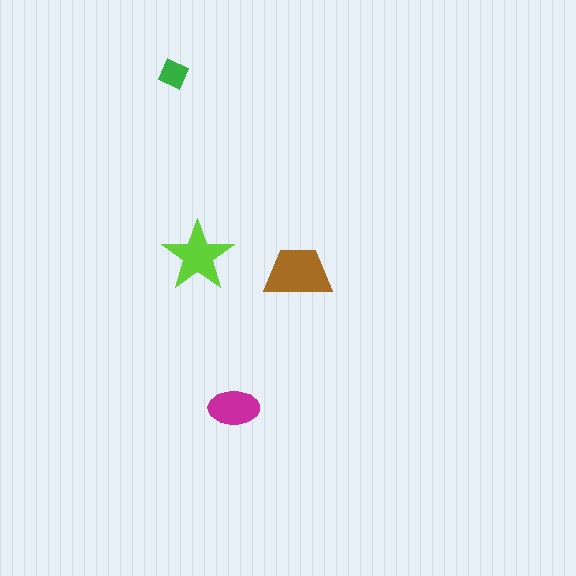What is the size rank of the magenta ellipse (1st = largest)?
3rd.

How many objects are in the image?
There are 4 objects in the image.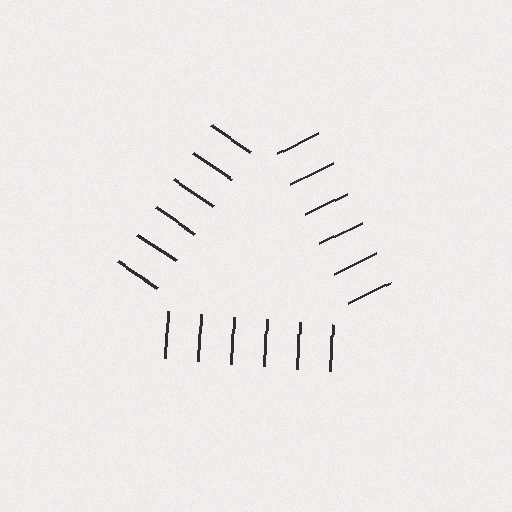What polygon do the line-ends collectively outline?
An illusory triangle — the line segments terminate on its edges but no continuous stroke is drawn.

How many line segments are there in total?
18 — 6 along each of the 3 edges.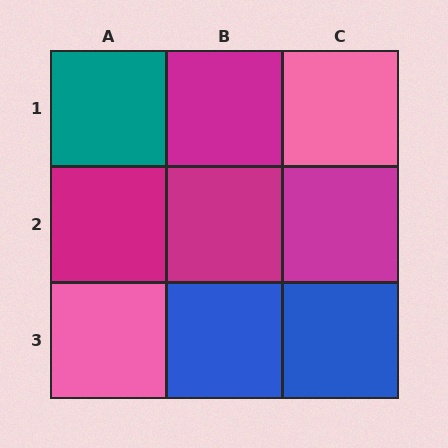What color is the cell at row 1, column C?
Pink.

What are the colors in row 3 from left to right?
Pink, blue, blue.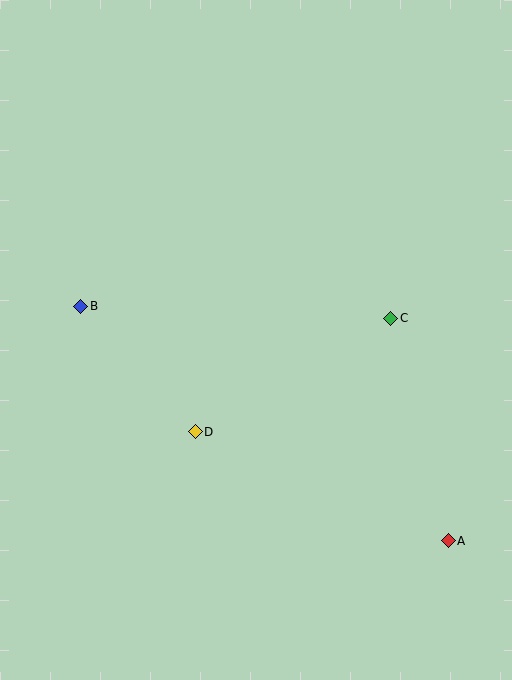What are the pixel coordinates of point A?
Point A is at (448, 541).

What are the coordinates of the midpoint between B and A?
The midpoint between B and A is at (265, 423).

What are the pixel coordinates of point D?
Point D is at (195, 432).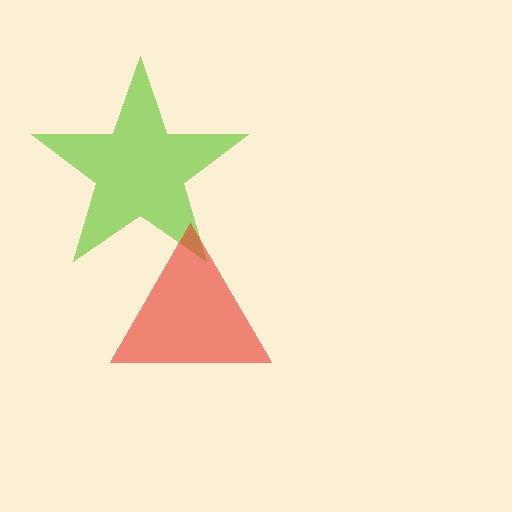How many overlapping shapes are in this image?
There are 2 overlapping shapes in the image.